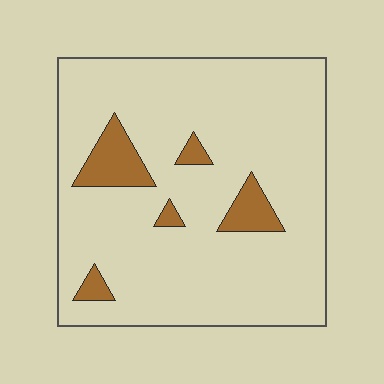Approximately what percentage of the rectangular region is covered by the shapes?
Approximately 10%.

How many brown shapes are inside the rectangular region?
5.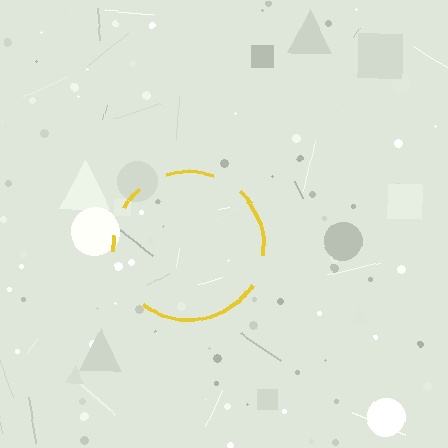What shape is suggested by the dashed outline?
The dashed outline suggests a circle.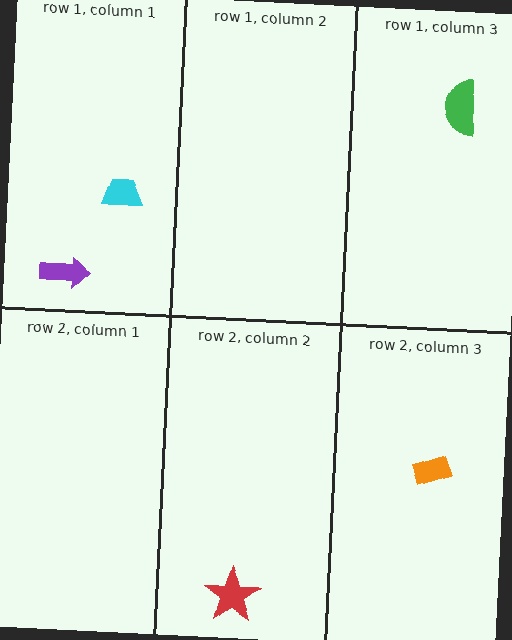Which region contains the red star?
The row 2, column 2 region.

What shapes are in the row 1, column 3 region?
The green semicircle.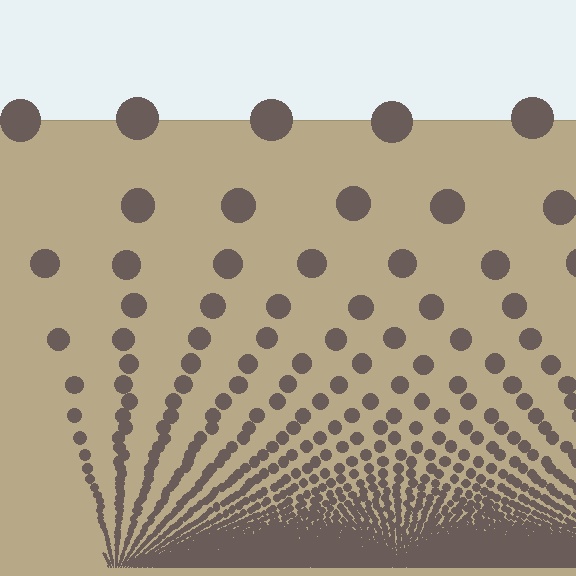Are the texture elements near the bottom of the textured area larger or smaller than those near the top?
Smaller. The gradient is inverted — elements near the bottom are smaller and denser.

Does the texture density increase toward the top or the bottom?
Density increases toward the bottom.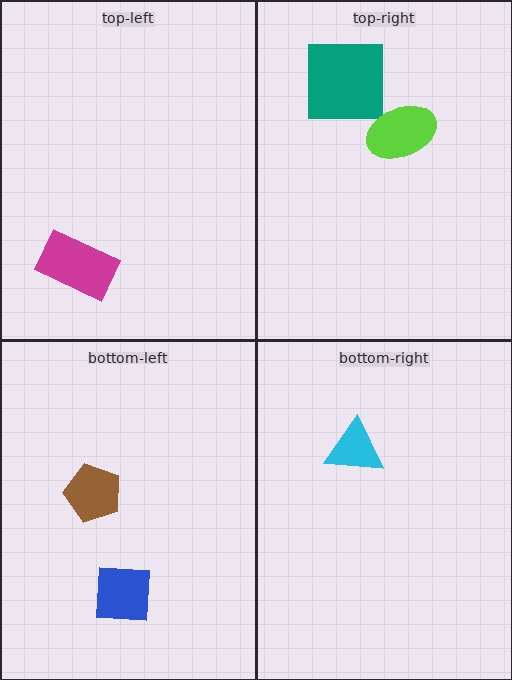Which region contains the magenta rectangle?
The top-left region.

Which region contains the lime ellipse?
The top-right region.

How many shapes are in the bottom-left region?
2.